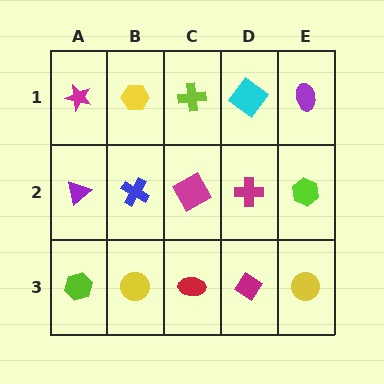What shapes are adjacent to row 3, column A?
A purple triangle (row 2, column A), a yellow circle (row 3, column B).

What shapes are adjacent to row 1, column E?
A lime hexagon (row 2, column E), a cyan diamond (row 1, column D).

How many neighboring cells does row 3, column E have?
2.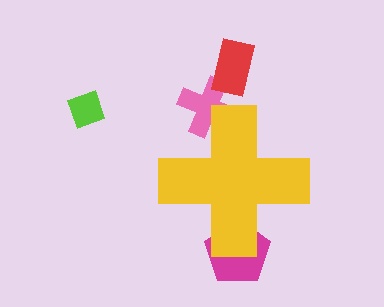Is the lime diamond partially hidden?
No, the lime diamond is fully visible.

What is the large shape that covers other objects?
A yellow cross.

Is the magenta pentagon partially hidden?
Yes, the magenta pentagon is partially hidden behind the yellow cross.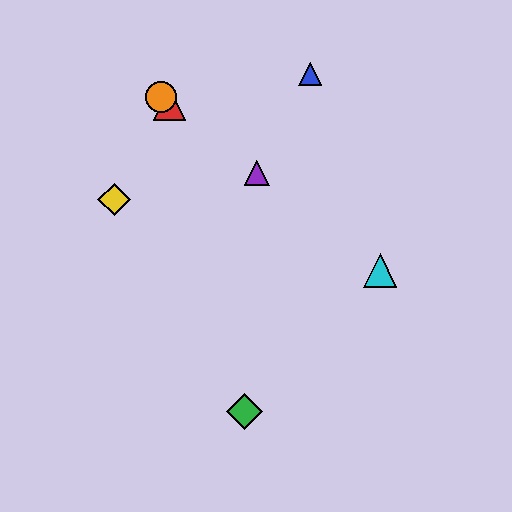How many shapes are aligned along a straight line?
4 shapes (the red triangle, the purple triangle, the orange circle, the cyan triangle) are aligned along a straight line.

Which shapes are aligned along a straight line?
The red triangle, the purple triangle, the orange circle, the cyan triangle are aligned along a straight line.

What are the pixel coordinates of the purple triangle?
The purple triangle is at (257, 173).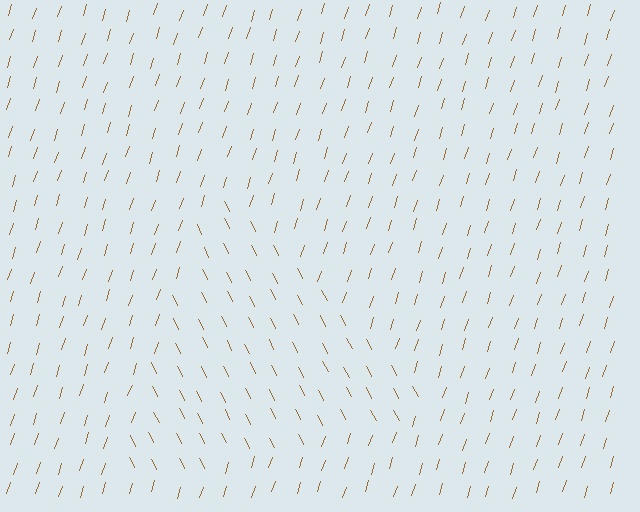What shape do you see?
I see a triangle.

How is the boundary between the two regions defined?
The boundary is defined purely by a change in line orientation (approximately 45 degrees difference). All lines are the same color and thickness.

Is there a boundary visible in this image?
Yes, there is a texture boundary formed by a change in line orientation.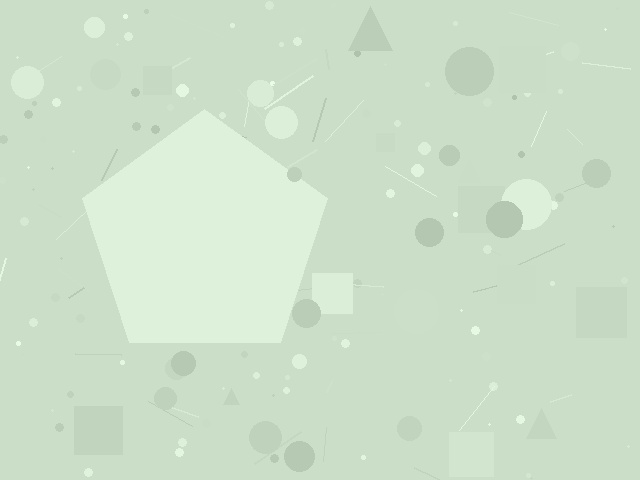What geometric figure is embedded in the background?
A pentagon is embedded in the background.